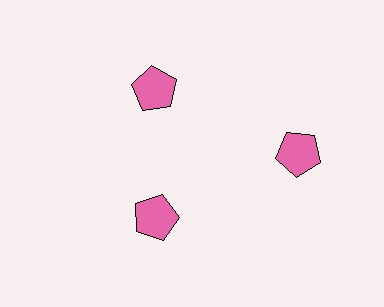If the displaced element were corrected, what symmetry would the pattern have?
It would have 3-fold rotational symmetry — the pattern would map onto itself every 120 degrees.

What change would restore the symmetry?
The symmetry would be restored by moving it inward, back onto the ring so that all 3 pentagons sit at equal angles and equal distance from the center.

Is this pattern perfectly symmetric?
No. The 3 pink pentagons are arranged in a ring, but one element near the 3 o'clock position is pushed outward from the center, breaking the 3-fold rotational symmetry.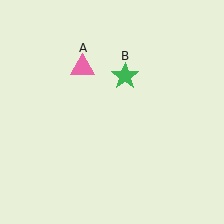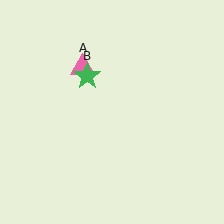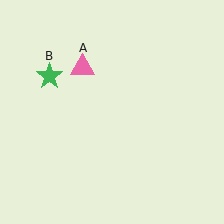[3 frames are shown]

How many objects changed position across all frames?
1 object changed position: green star (object B).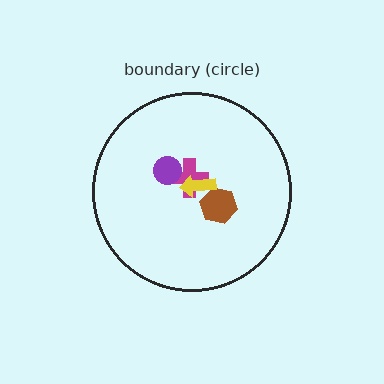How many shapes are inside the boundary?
4 inside, 0 outside.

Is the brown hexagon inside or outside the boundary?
Inside.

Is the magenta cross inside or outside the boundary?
Inside.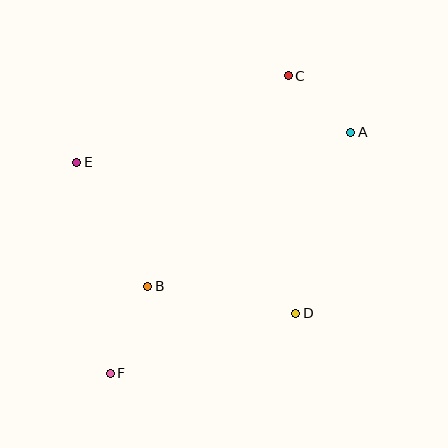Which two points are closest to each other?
Points A and C are closest to each other.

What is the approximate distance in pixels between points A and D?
The distance between A and D is approximately 189 pixels.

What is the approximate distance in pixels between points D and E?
The distance between D and E is approximately 266 pixels.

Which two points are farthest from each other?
Points C and F are farthest from each other.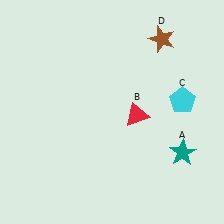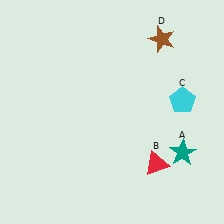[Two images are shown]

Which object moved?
The red triangle (B) moved down.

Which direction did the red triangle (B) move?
The red triangle (B) moved down.